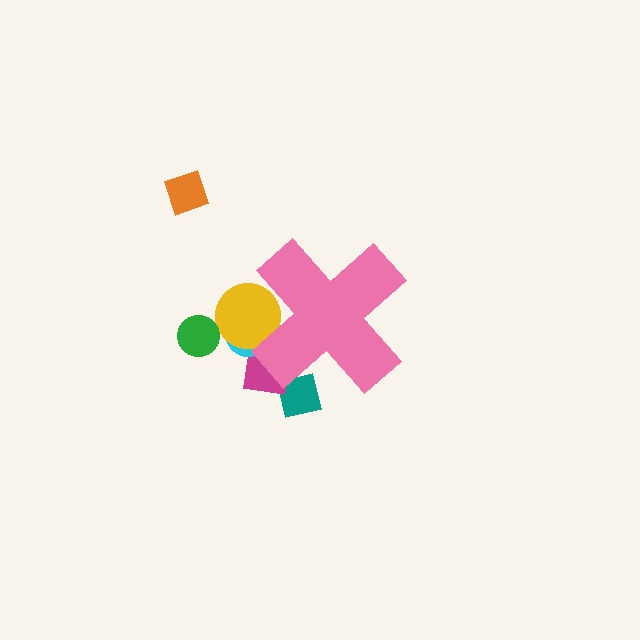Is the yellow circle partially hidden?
Yes, the yellow circle is partially hidden behind the pink cross.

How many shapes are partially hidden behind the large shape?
4 shapes are partially hidden.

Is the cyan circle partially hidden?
Yes, the cyan circle is partially hidden behind the pink cross.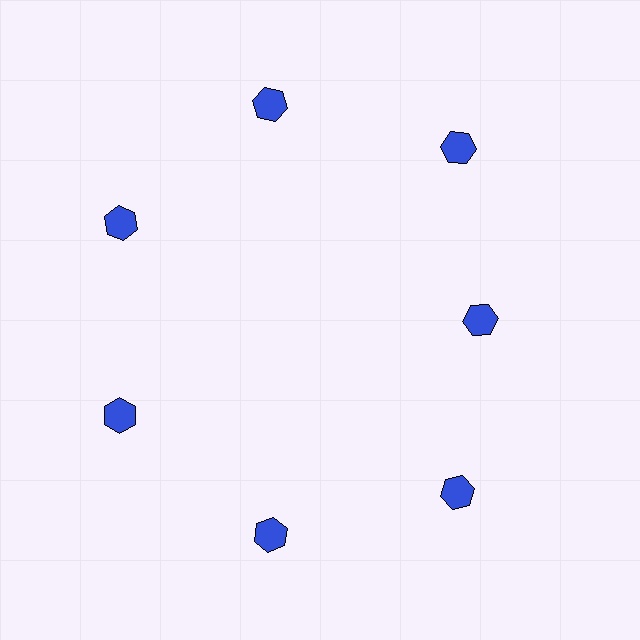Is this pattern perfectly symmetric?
No. The 7 blue hexagons are arranged in a ring, but one element near the 3 o'clock position is pulled inward toward the center, breaking the 7-fold rotational symmetry.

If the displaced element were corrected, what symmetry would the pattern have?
It would have 7-fold rotational symmetry — the pattern would map onto itself every 51 degrees.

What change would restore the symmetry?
The symmetry would be restored by moving it outward, back onto the ring so that all 7 hexagons sit at equal angles and equal distance from the center.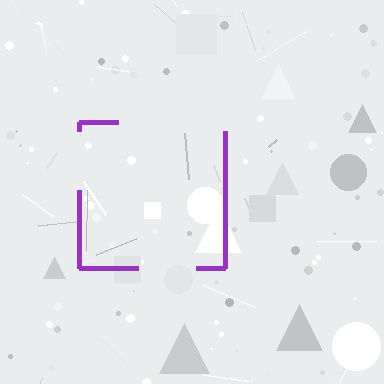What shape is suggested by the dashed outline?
The dashed outline suggests a square.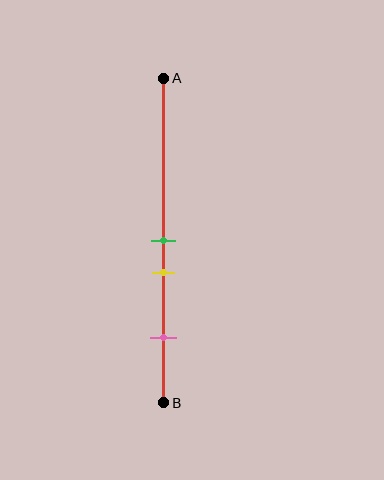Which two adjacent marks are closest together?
The green and yellow marks are the closest adjacent pair.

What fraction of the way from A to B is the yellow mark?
The yellow mark is approximately 60% (0.6) of the way from A to B.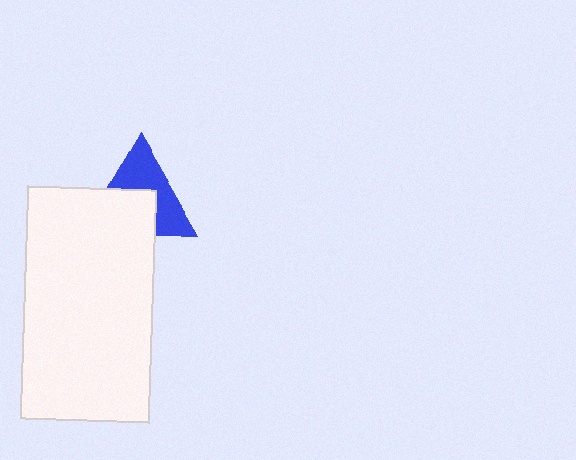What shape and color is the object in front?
The object in front is a white rectangle.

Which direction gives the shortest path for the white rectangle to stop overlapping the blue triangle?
Moving down gives the shortest separation.